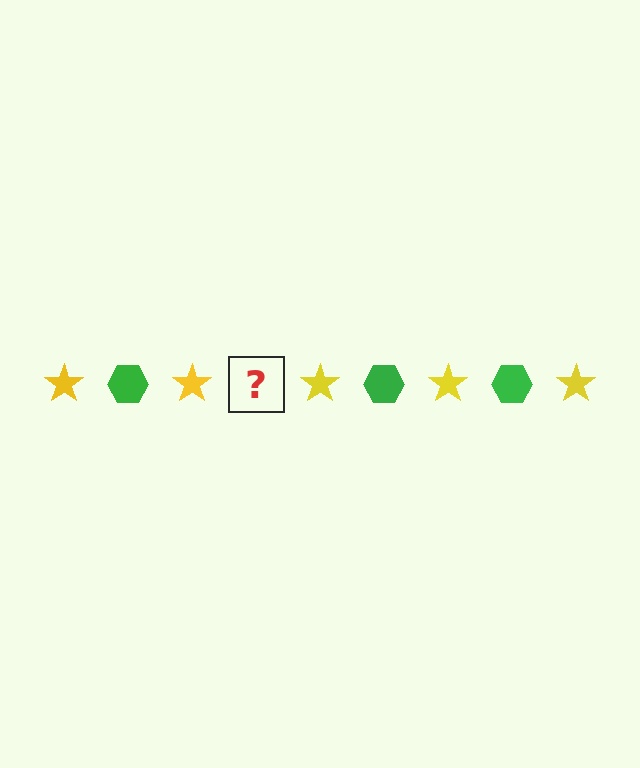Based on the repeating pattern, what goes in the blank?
The blank should be a green hexagon.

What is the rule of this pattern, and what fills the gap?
The rule is that the pattern alternates between yellow star and green hexagon. The gap should be filled with a green hexagon.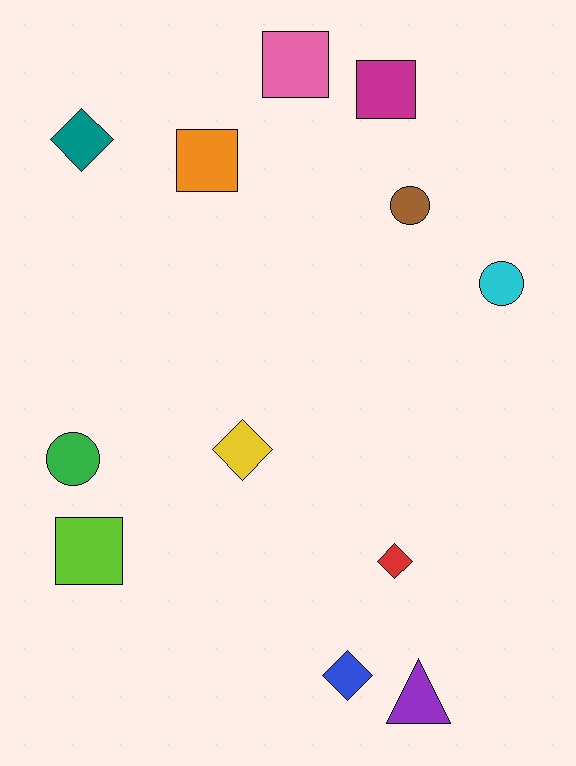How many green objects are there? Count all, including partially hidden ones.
There is 1 green object.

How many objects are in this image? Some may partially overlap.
There are 12 objects.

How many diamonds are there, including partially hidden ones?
There are 4 diamonds.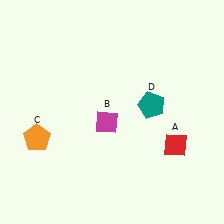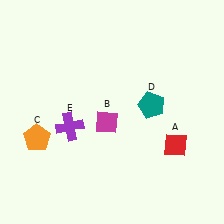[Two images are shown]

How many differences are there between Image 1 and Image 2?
There is 1 difference between the two images.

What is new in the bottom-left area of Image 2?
A purple cross (E) was added in the bottom-left area of Image 2.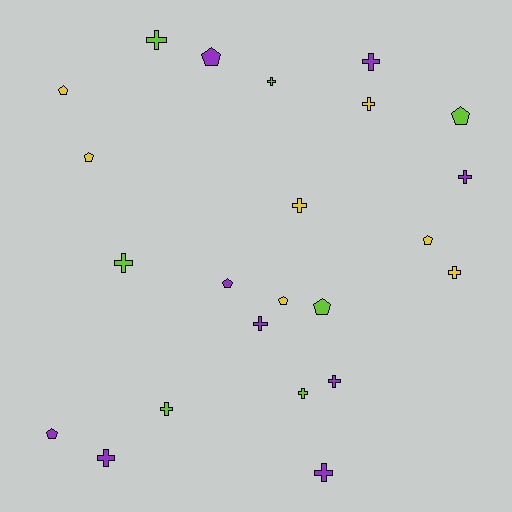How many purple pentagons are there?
There are 3 purple pentagons.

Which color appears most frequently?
Purple, with 9 objects.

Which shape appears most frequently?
Cross, with 14 objects.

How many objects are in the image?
There are 23 objects.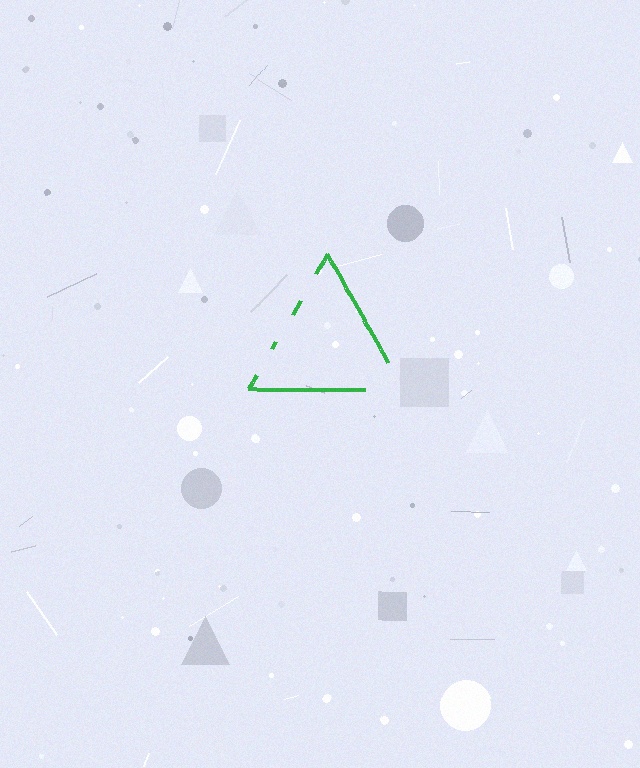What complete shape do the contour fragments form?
The contour fragments form a triangle.